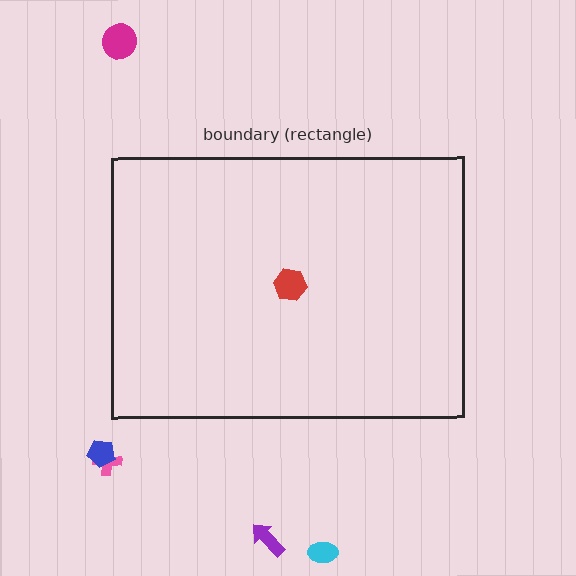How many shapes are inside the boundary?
1 inside, 5 outside.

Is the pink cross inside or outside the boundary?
Outside.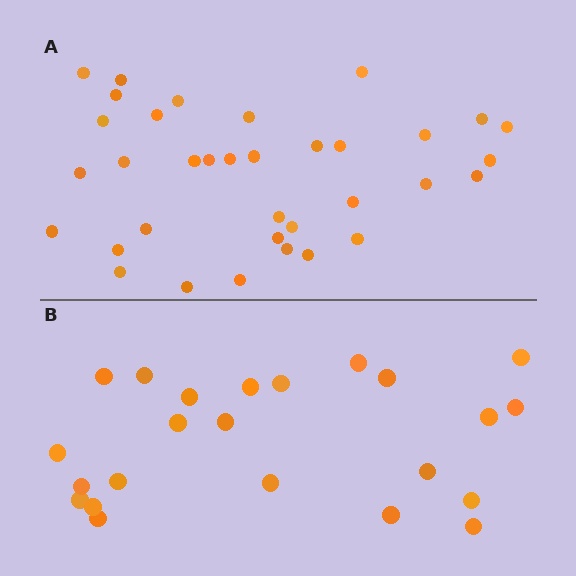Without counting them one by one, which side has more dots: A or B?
Region A (the top region) has more dots.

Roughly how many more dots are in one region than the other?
Region A has roughly 12 or so more dots than region B.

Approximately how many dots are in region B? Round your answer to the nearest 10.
About 20 dots. (The exact count is 23, which rounds to 20.)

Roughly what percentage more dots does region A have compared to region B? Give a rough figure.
About 50% more.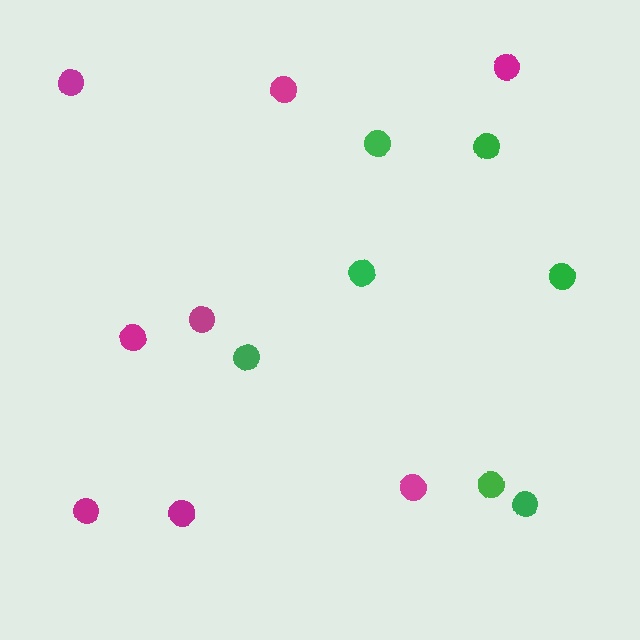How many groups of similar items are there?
There are 2 groups: one group of magenta circles (8) and one group of green circles (7).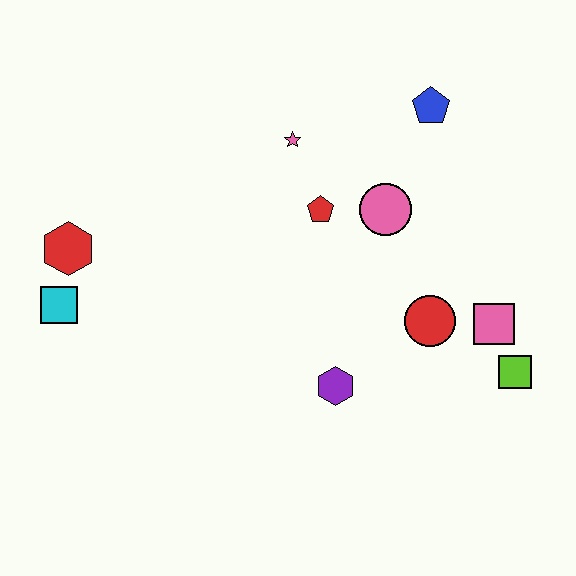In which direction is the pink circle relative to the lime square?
The pink circle is above the lime square.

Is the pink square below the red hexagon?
Yes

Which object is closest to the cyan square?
The red hexagon is closest to the cyan square.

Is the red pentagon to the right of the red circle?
No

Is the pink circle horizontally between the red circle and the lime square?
No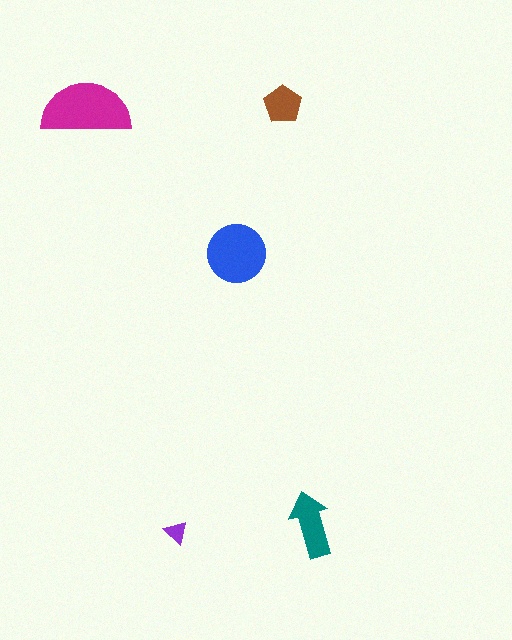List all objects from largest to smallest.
The magenta semicircle, the blue circle, the teal arrow, the brown pentagon, the purple triangle.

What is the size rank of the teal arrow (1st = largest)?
3rd.